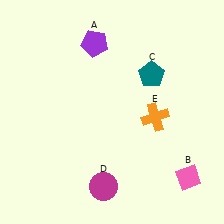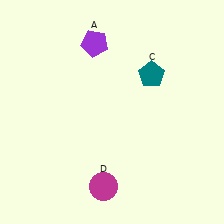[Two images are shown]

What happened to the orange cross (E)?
The orange cross (E) was removed in Image 2. It was in the bottom-right area of Image 1.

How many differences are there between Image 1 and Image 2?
There are 2 differences between the two images.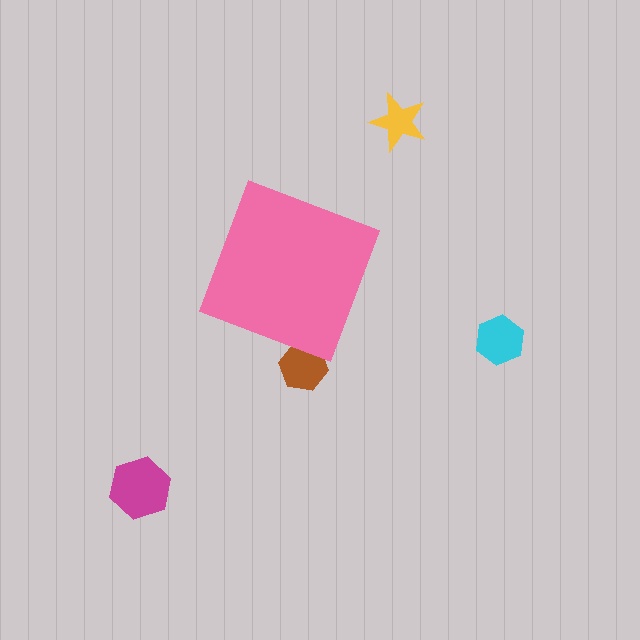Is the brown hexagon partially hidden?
Yes, the brown hexagon is partially hidden behind the pink diamond.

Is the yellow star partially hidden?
No, the yellow star is fully visible.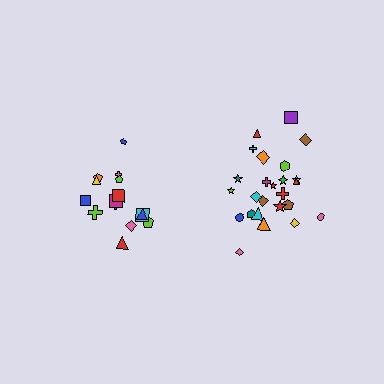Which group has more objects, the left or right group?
The right group.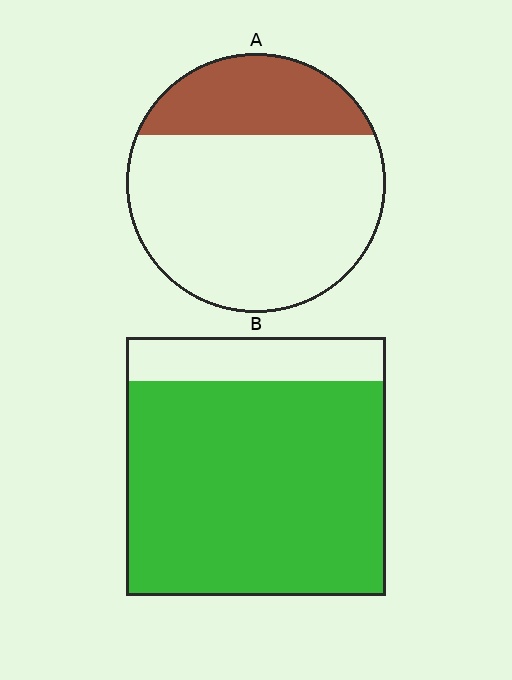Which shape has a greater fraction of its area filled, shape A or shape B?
Shape B.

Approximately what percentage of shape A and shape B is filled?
A is approximately 25% and B is approximately 85%.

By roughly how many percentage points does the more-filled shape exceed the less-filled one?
By roughly 55 percentage points (B over A).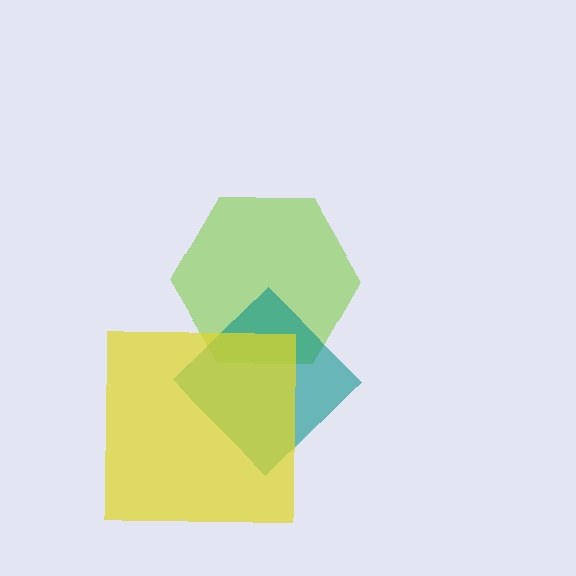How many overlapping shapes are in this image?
There are 3 overlapping shapes in the image.